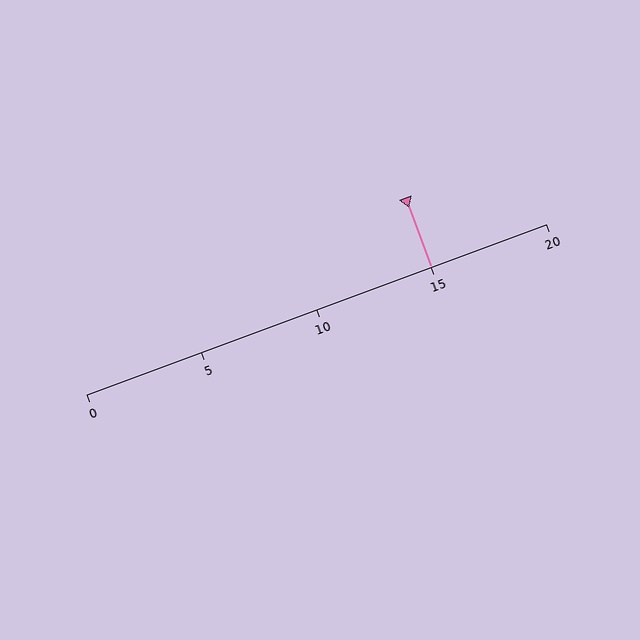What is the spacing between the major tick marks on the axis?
The major ticks are spaced 5 apart.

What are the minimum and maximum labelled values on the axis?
The axis runs from 0 to 20.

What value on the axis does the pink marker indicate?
The marker indicates approximately 15.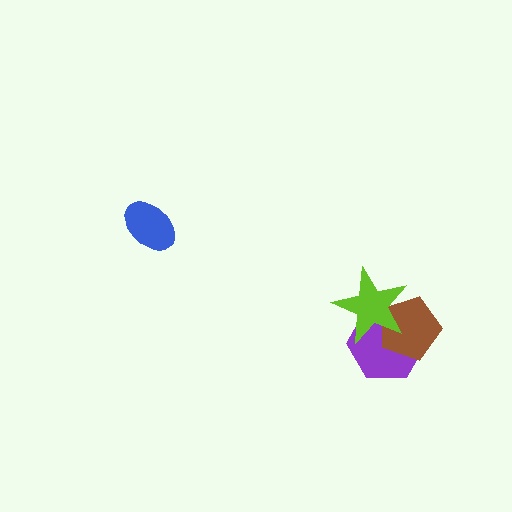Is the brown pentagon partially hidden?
Yes, it is partially covered by another shape.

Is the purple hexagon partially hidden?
Yes, it is partially covered by another shape.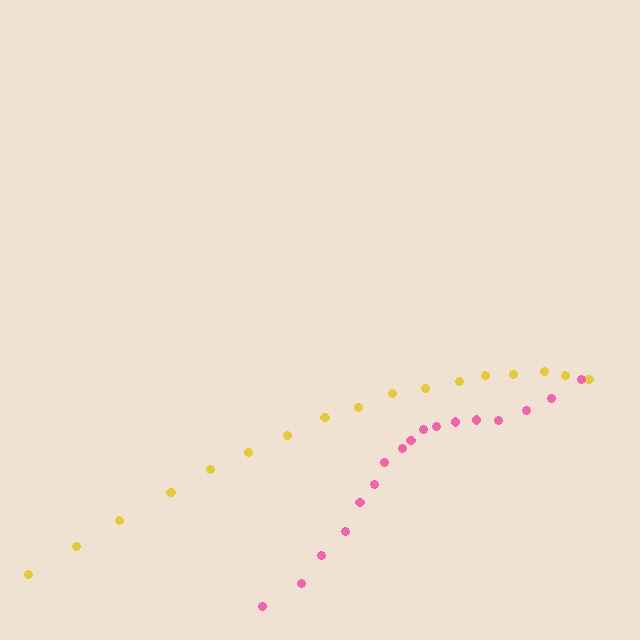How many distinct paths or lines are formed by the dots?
There are 2 distinct paths.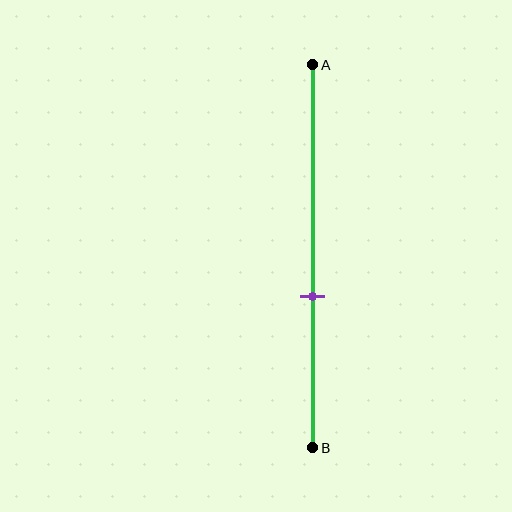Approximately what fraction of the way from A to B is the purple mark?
The purple mark is approximately 60% of the way from A to B.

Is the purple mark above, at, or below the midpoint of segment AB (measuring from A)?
The purple mark is below the midpoint of segment AB.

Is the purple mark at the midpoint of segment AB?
No, the mark is at about 60% from A, not at the 50% midpoint.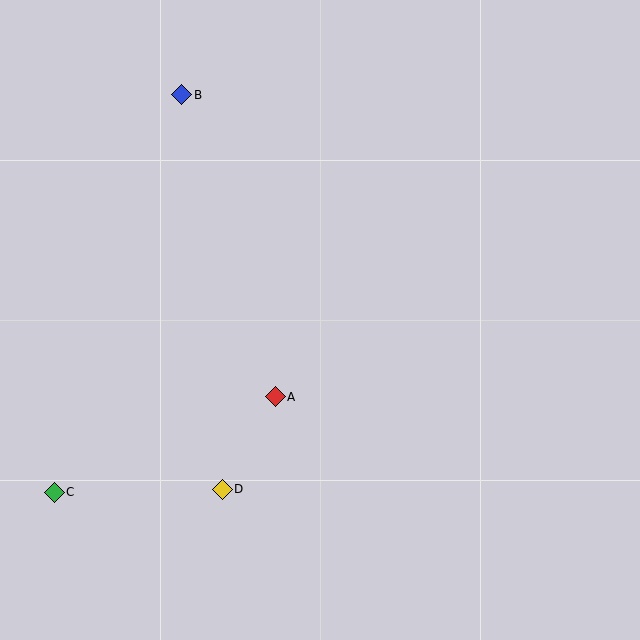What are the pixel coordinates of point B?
Point B is at (182, 95).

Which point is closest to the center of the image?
Point A at (275, 397) is closest to the center.